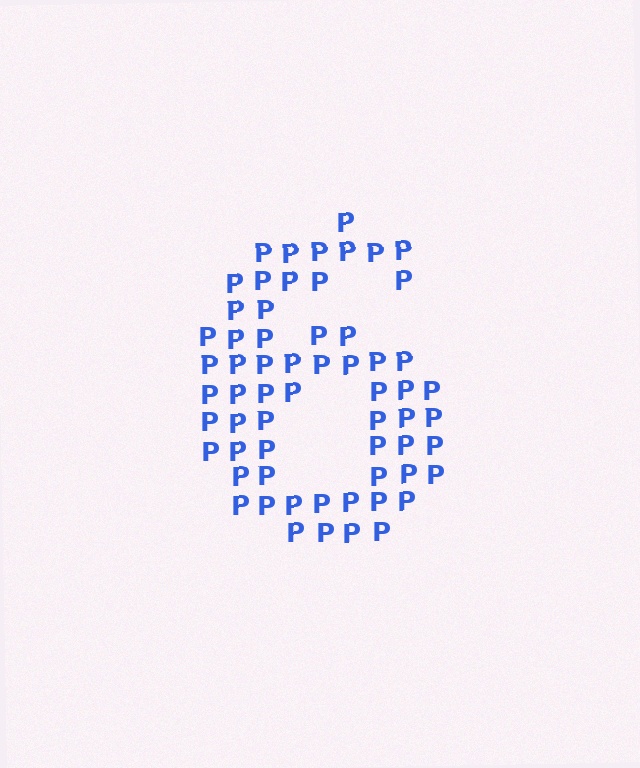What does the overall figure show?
The overall figure shows the digit 6.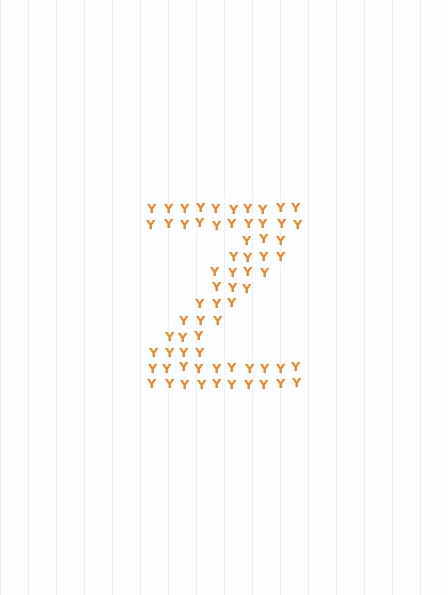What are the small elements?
The small elements are letter Y's.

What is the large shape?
The large shape is the letter Z.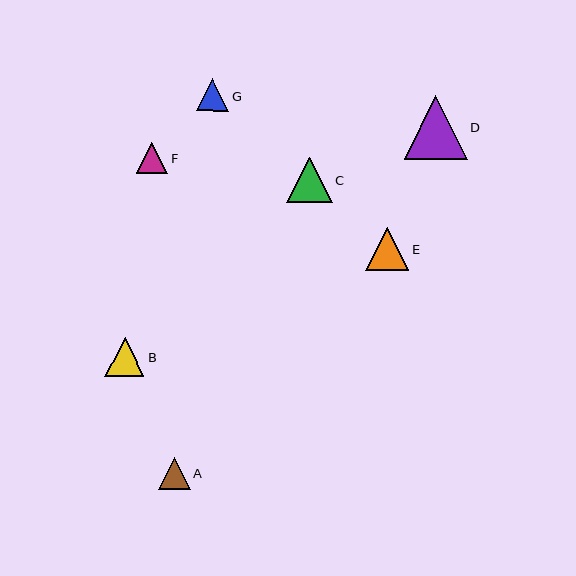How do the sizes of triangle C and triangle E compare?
Triangle C and triangle E are approximately the same size.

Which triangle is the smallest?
Triangle F is the smallest with a size of approximately 31 pixels.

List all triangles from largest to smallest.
From largest to smallest: D, C, E, B, G, A, F.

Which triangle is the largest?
Triangle D is the largest with a size of approximately 63 pixels.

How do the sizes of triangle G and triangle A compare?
Triangle G and triangle A are approximately the same size.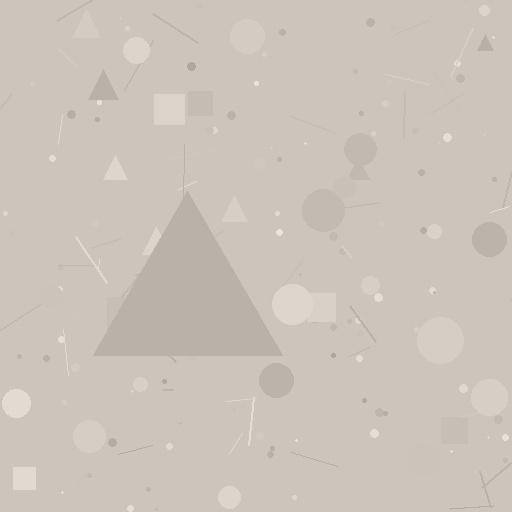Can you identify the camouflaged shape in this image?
The camouflaged shape is a triangle.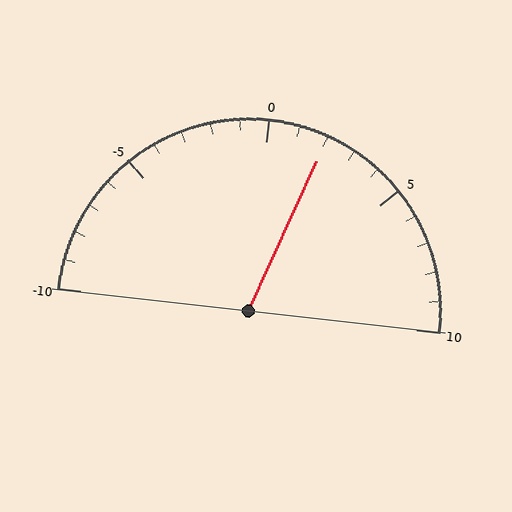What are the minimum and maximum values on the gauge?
The gauge ranges from -10 to 10.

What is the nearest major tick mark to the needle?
The nearest major tick mark is 0.